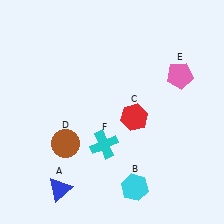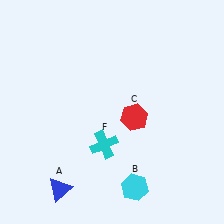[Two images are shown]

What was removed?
The pink pentagon (E), the brown circle (D) were removed in Image 2.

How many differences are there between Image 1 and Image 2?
There are 2 differences between the two images.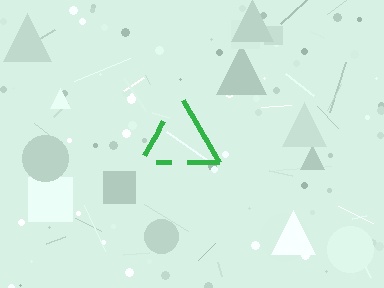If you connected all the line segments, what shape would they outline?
They would outline a triangle.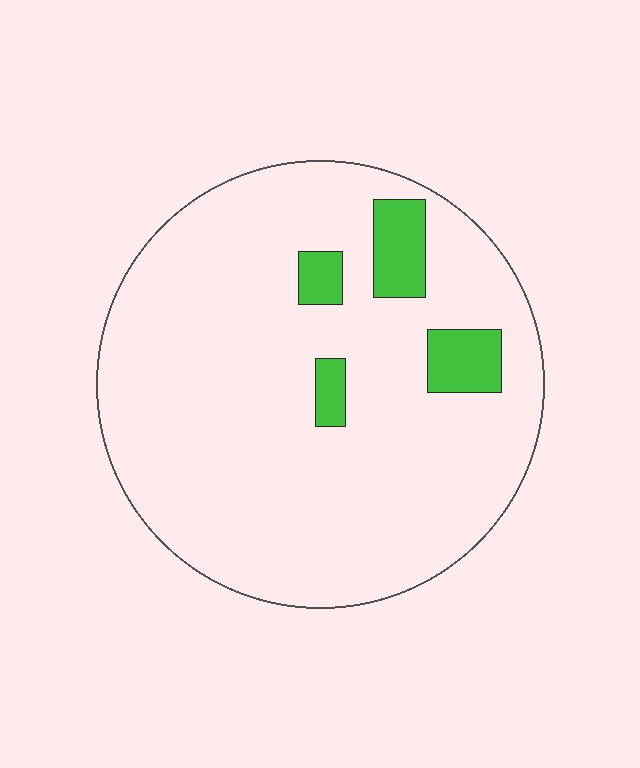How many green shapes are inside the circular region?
4.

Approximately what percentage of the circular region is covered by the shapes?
Approximately 10%.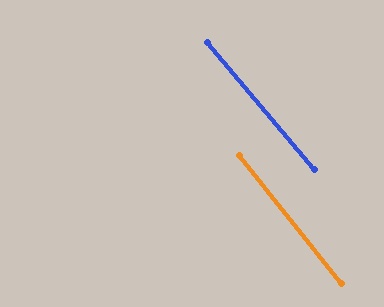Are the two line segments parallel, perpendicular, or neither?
Parallel — their directions differ by only 1.5°.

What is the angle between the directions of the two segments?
Approximately 1 degree.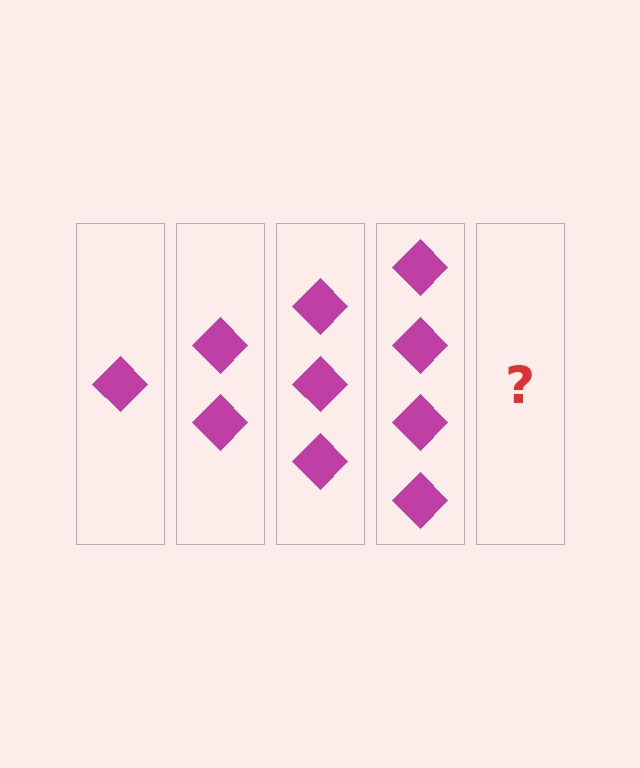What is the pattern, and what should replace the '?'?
The pattern is that each step adds one more diamond. The '?' should be 5 diamonds.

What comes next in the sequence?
The next element should be 5 diamonds.